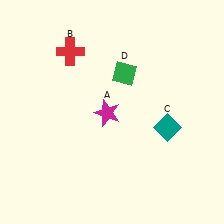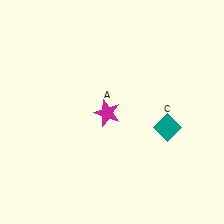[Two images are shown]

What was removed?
The red cross (B), the green diamond (D) were removed in Image 2.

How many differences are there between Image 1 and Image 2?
There are 2 differences between the two images.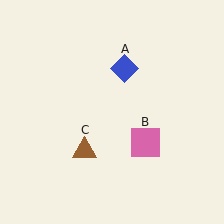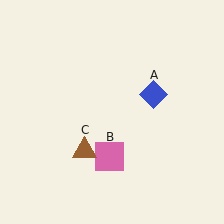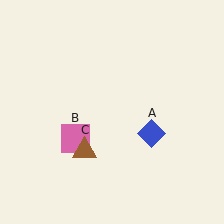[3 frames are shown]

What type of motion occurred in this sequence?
The blue diamond (object A), pink square (object B) rotated clockwise around the center of the scene.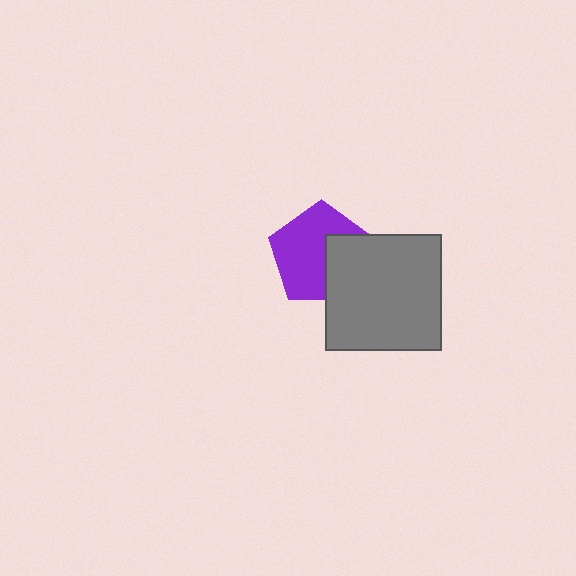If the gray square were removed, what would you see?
You would see the complete purple pentagon.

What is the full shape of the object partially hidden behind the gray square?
The partially hidden object is a purple pentagon.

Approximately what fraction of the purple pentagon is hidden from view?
Roughly 35% of the purple pentagon is hidden behind the gray square.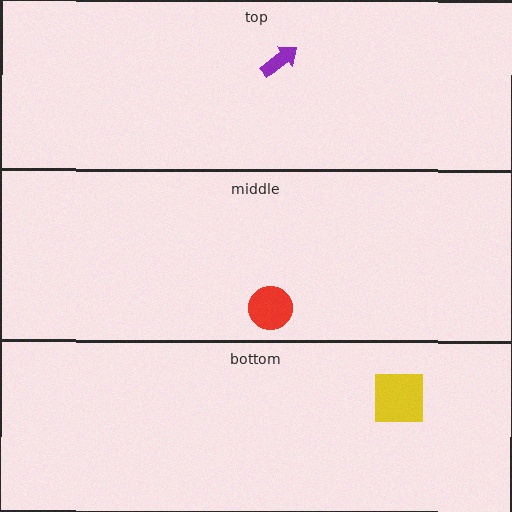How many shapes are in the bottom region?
1.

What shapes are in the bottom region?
The yellow square.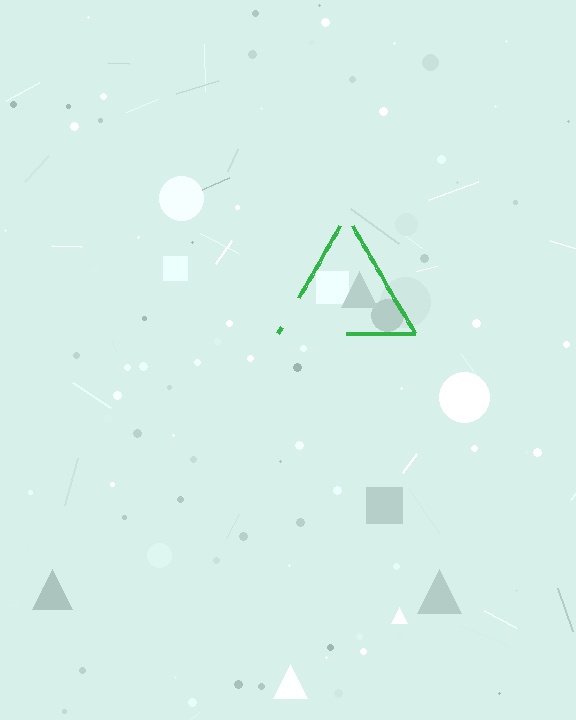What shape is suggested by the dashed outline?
The dashed outline suggests a triangle.